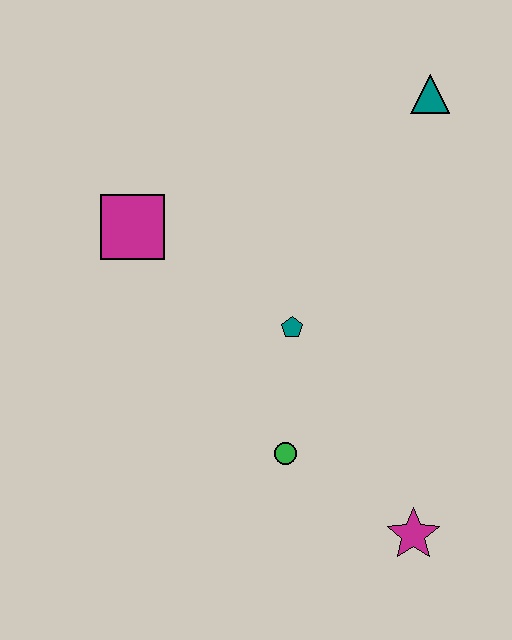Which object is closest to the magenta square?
The teal pentagon is closest to the magenta square.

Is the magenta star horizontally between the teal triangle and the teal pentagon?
Yes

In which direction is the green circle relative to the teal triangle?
The green circle is below the teal triangle.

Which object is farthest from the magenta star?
The teal triangle is farthest from the magenta star.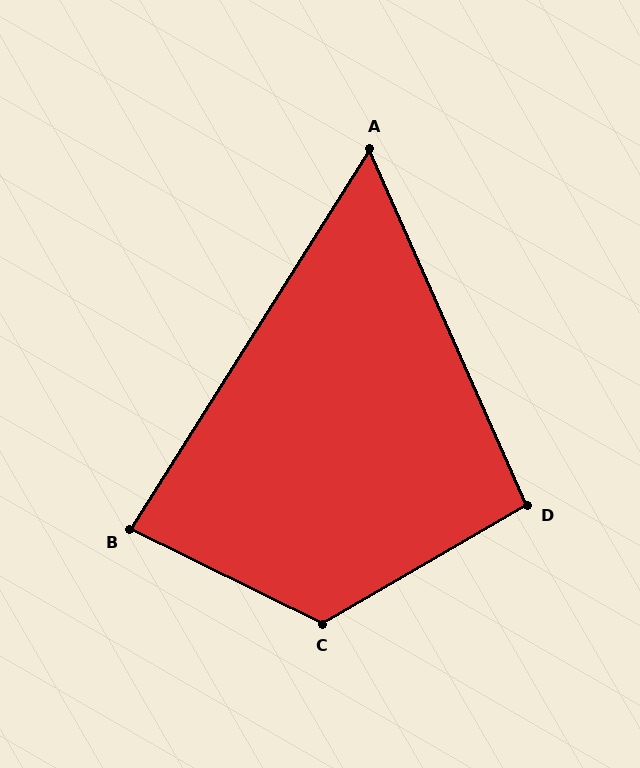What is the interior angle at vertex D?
Approximately 96 degrees (obtuse).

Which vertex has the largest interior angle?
C, at approximately 124 degrees.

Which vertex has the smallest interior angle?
A, at approximately 56 degrees.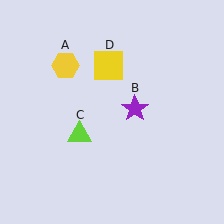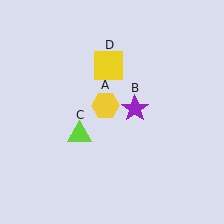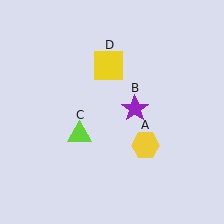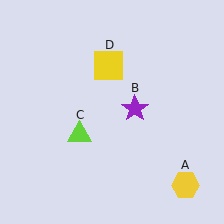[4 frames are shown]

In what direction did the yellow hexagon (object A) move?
The yellow hexagon (object A) moved down and to the right.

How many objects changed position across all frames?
1 object changed position: yellow hexagon (object A).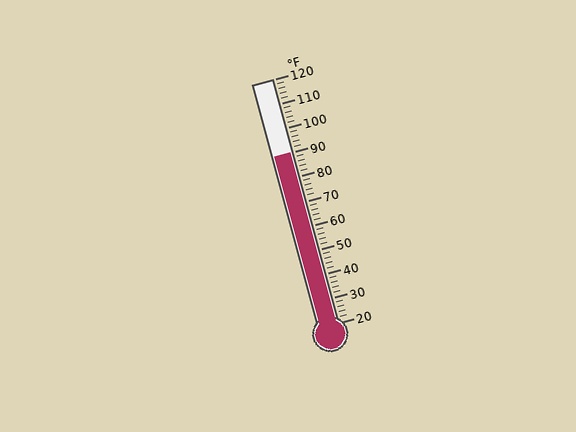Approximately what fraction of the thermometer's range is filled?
The thermometer is filled to approximately 70% of its range.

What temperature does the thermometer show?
The thermometer shows approximately 90°F.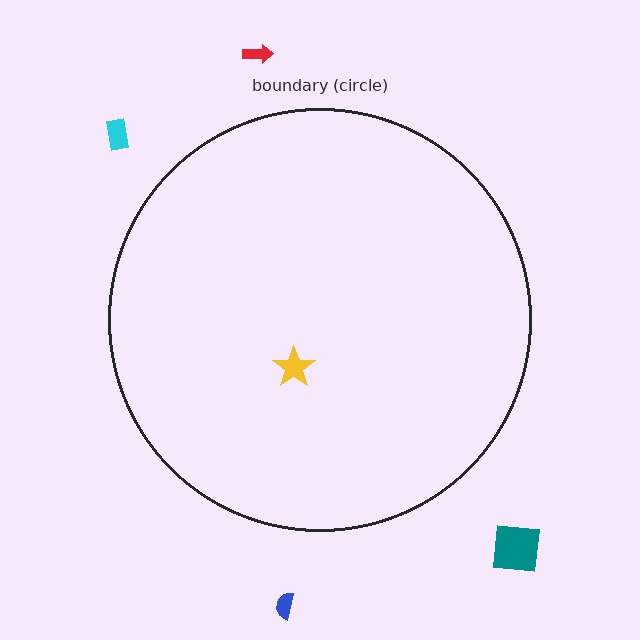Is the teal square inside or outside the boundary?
Outside.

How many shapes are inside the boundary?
1 inside, 4 outside.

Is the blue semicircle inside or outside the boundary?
Outside.